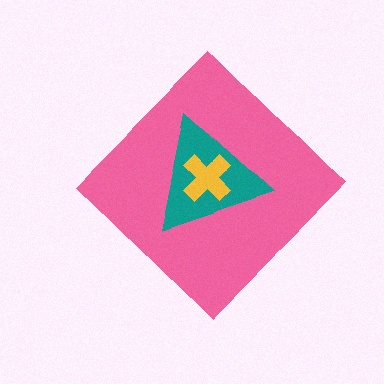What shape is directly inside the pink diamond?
The teal triangle.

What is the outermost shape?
The pink diamond.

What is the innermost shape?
The yellow cross.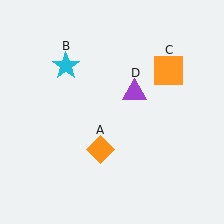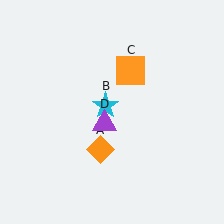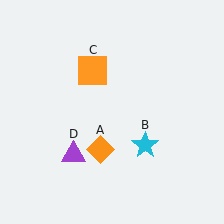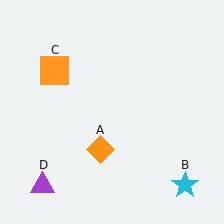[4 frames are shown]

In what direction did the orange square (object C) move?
The orange square (object C) moved left.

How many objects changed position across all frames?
3 objects changed position: cyan star (object B), orange square (object C), purple triangle (object D).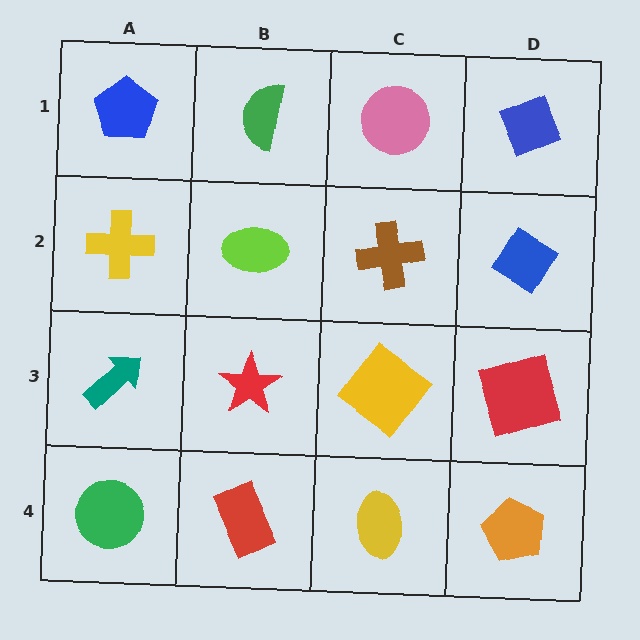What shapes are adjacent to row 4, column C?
A yellow diamond (row 3, column C), a red rectangle (row 4, column B), an orange pentagon (row 4, column D).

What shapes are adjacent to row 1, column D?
A blue diamond (row 2, column D), a pink circle (row 1, column C).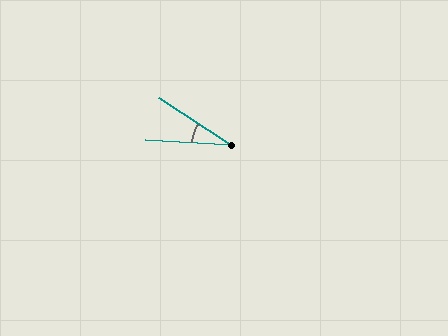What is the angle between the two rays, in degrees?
Approximately 30 degrees.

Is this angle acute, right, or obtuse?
It is acute.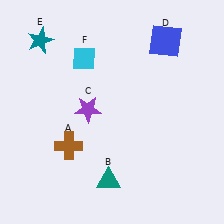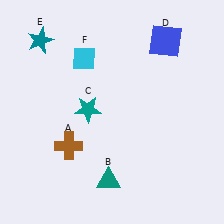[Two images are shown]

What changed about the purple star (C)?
In Image 1, C is purple. In Image 2, it changed to teal.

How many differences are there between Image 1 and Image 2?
There is 1 difference between the two images.